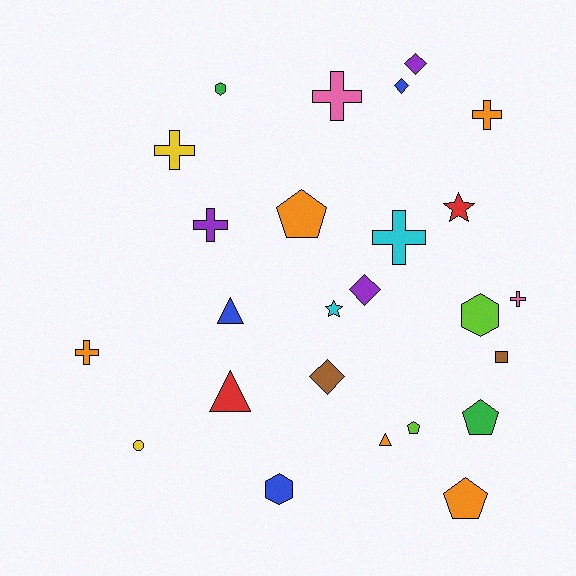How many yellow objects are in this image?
There are 2 yellow objects.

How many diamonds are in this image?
There are 4 diamonds.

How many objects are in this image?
There are 25 objects.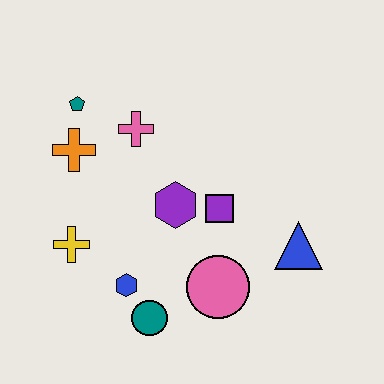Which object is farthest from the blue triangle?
The teal pentagon is farthest from the blue triangle.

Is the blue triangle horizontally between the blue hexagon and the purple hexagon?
No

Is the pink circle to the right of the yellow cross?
Yes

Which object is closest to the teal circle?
The blue hexagon is closest to the teal circle.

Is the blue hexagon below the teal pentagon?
Yes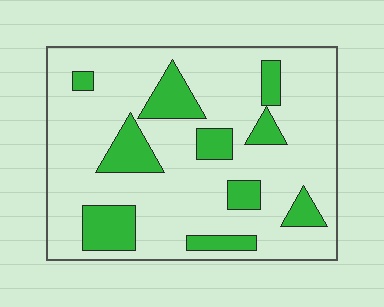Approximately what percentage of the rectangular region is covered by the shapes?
Approximately 20%.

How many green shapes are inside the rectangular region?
10.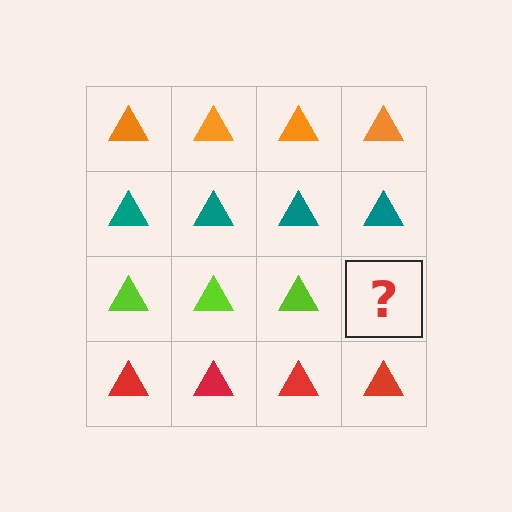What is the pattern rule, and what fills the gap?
The rule is that each row has a consistent color. The gap should be filled with a lime triangle.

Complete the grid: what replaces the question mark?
The question mark should be replaced with a lime triangle.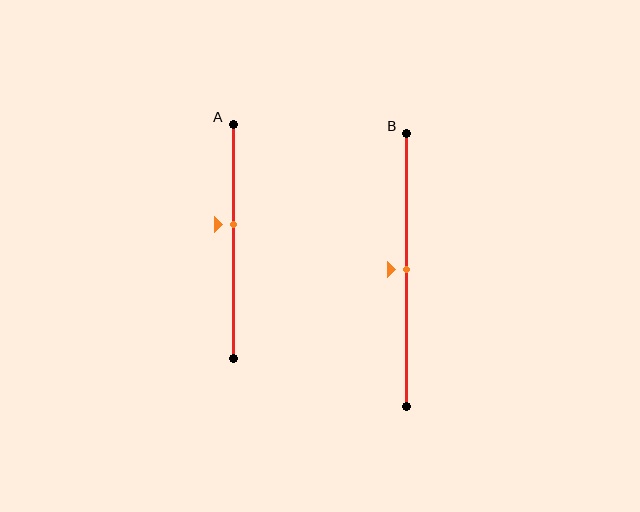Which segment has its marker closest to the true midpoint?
Segment B has its marker closest to the true midpoint.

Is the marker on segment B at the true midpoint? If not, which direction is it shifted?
Yes, the marker on segment B is at the true midpoint.